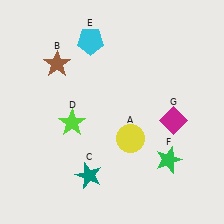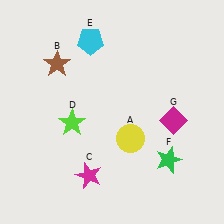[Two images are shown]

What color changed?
The star (C) changed from teal in Image 1 to magenta in Image 2.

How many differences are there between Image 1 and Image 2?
There is 1 difference between the two images.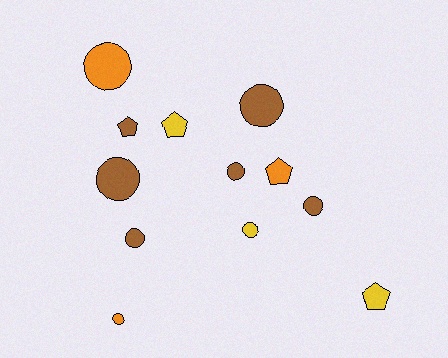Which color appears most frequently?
Brown, with 6 objects.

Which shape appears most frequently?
Circle, with 8 objects.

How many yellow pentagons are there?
There are 2 yellow pentagons.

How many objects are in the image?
There are 12 objects.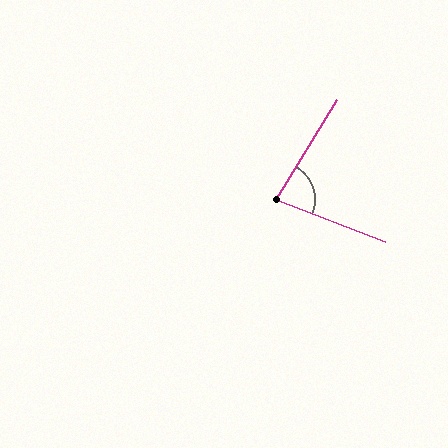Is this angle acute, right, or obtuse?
It is acute.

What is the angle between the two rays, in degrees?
Approximately 80 degrees.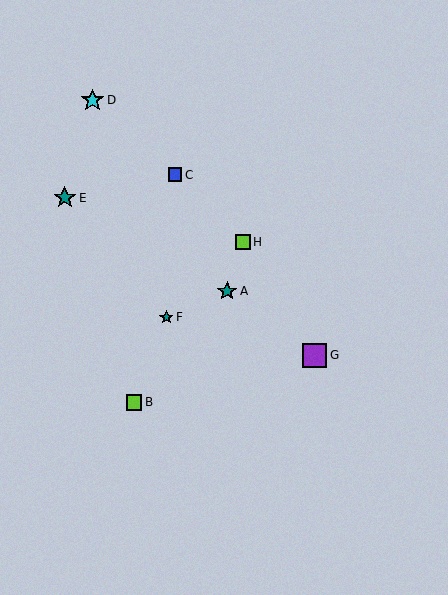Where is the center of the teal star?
The center of the teal star is at (227, 291).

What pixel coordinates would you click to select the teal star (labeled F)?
Click at (166, 317) to select the teal star F.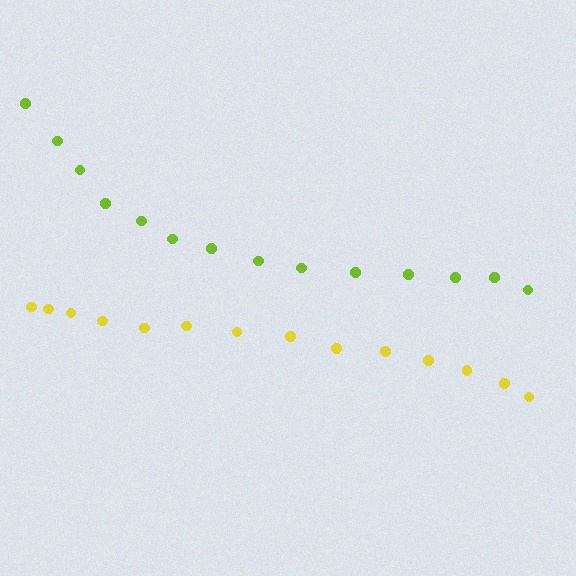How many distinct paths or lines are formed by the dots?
There are 2 distinct paths.